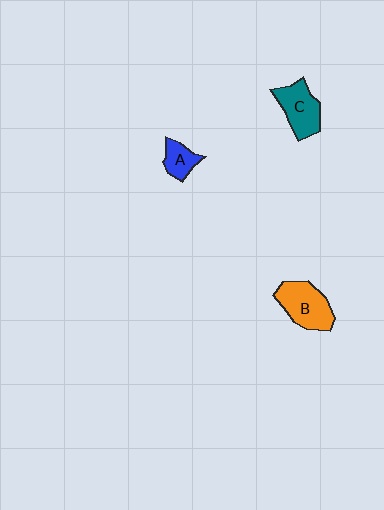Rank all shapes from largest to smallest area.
From largest to smallest: B (orange), C (teal), A (blue).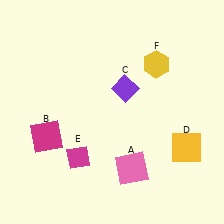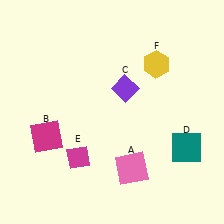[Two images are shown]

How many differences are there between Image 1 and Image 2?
There is 1 difference between the two images.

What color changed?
The square (D) changed from yellow in Image 1 to teal in Image 2.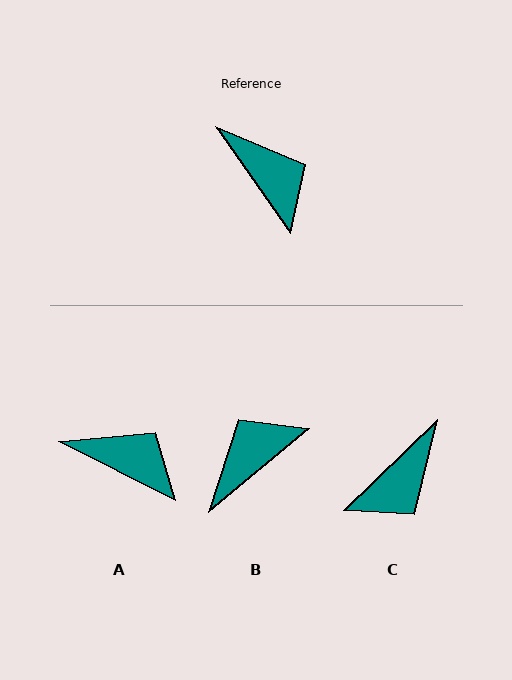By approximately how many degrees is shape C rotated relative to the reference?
Approximately 81 degrees clockwise.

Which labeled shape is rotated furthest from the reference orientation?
B, about 94 degrees away.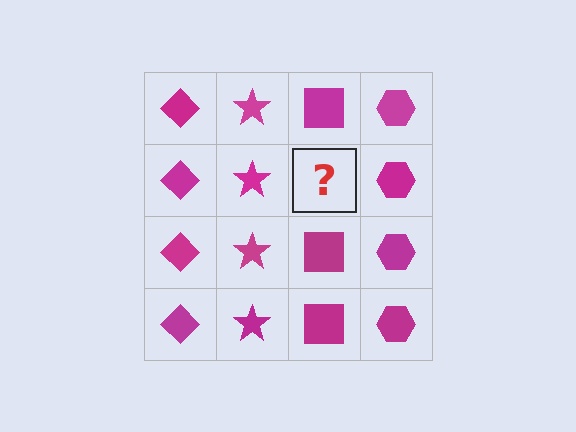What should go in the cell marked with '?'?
The missing cell should contain a magenta square.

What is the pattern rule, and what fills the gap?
The rule is that each column has a consistent shape. The gap should be filled with a magenta square.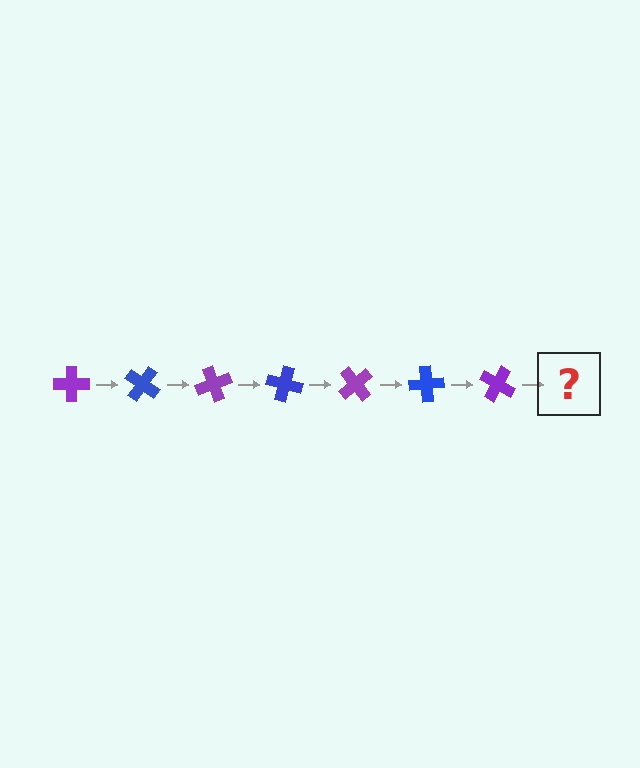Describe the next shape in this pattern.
It should be a blue cross, rotated 245 degrees from the start.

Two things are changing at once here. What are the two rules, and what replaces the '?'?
The two rules are that it rotates 35 degrees each step and the color cycles through purple and blue. The '?' should be a blue cross, rotated 245 degrees from the start.